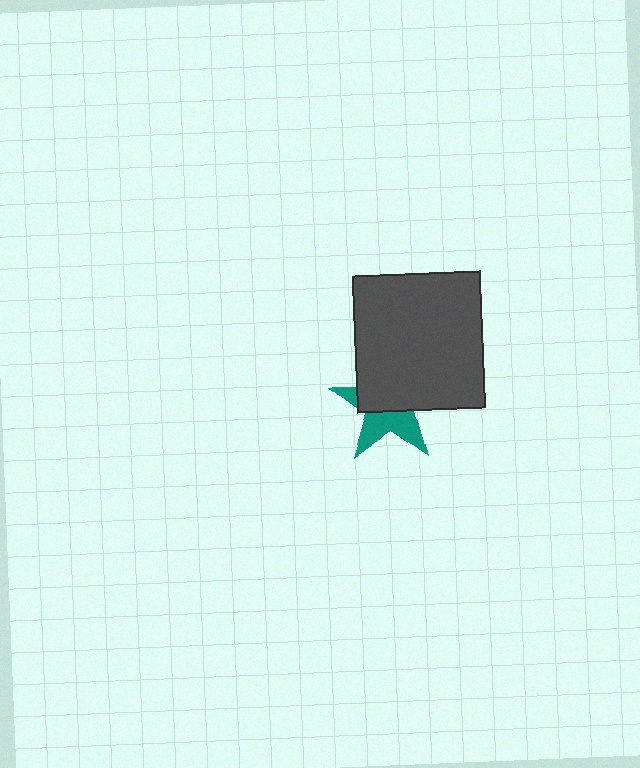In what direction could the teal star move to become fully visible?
The teal star could move down. That would shift it out from behind the dark gray rectangle entirely.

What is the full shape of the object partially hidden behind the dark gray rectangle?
The partially hidden object is a teal star.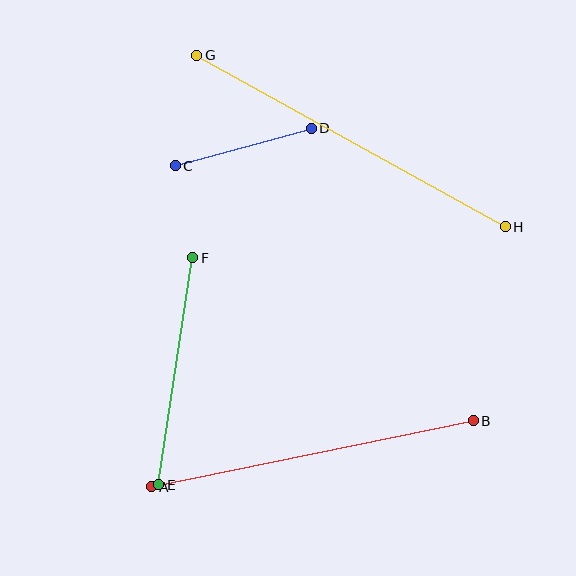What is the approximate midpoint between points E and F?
The midpoint is at approximately (176, 371) pixels.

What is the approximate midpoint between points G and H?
The midpoint is at approximately (351, 141) pixels.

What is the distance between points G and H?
The distance is approximately 353 pixels.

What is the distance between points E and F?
The distance is approximately 230 pixels.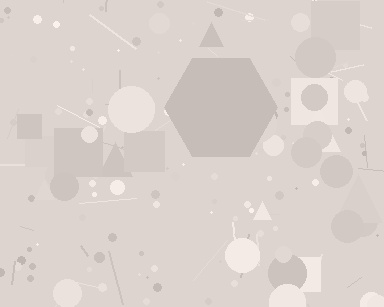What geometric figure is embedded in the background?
A hexagon is embedded in the background.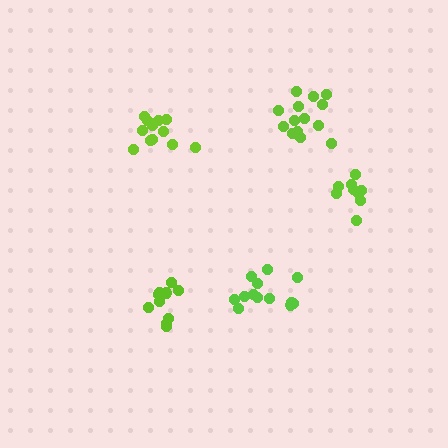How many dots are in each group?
Group 1: 13 dots, Group 2: 14 dots, Group 3: 9 dots, Group 4: 10 dots, Group 5: 12 dots (58 total).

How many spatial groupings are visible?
There are 5 spatial groupings.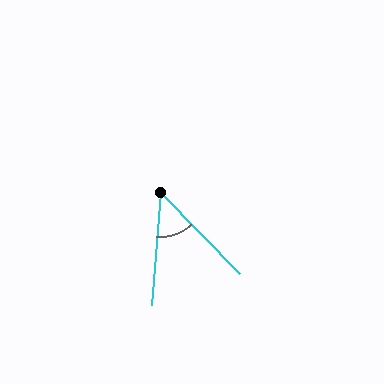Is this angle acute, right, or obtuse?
It is acute.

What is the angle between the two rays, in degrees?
Approximately 49 degrees.